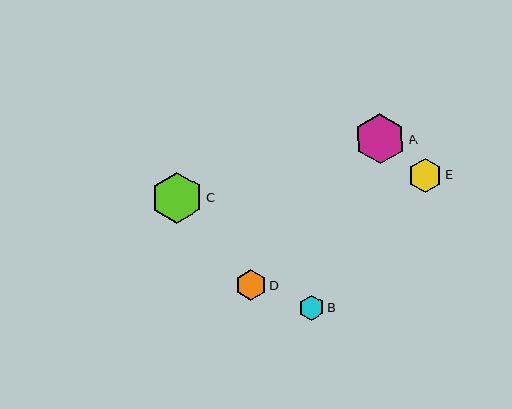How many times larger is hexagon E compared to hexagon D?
Hexagon E is approximately 1.1 times the size of hexagon D.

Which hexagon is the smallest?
Hexagon B is the smallest with a size of approximately 25 pixels.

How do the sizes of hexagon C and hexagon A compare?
Hexagon C and hexagon A are approximately the same size.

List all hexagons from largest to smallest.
From largest to smallest: C, A, E, D, B.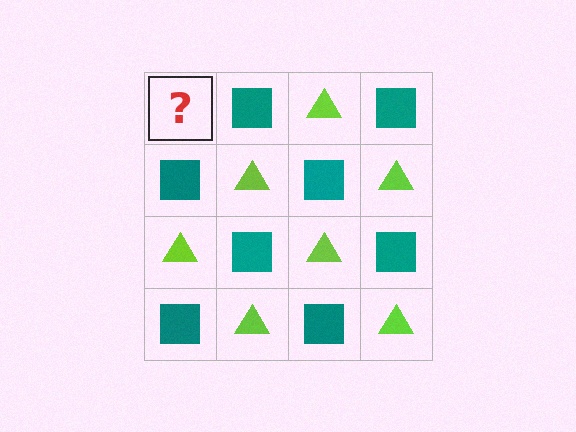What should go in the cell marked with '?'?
The missing cell should contain a lime triangle.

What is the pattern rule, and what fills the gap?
The rule is that it alternates lime triangle and teal square in a checkerboard pattern. The gap should be filled with a lime triangle.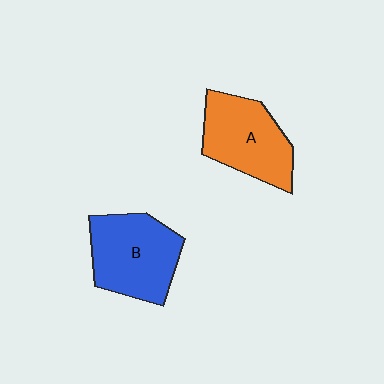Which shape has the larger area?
Shape B (blue).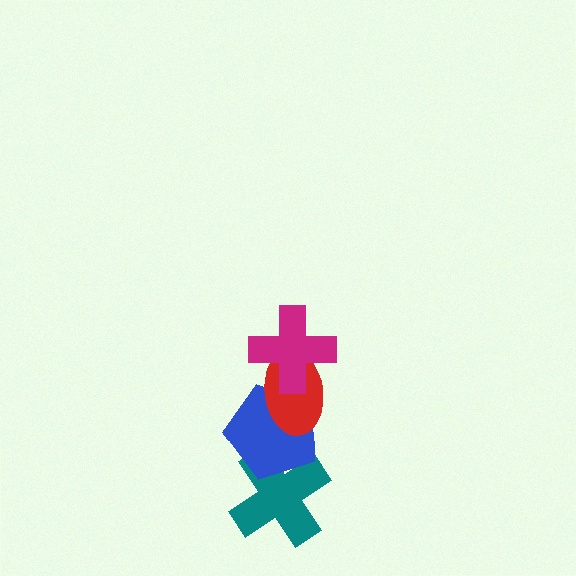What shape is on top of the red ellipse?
The magenta cross is on top of the red ellipse.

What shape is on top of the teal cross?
The blue pentagon is on top of the teal cross.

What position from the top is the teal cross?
The teal cross is 4th from the top.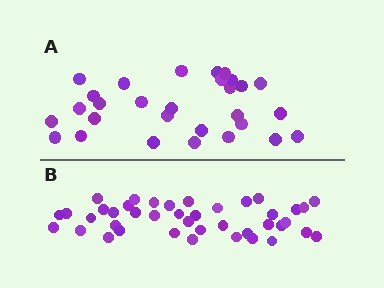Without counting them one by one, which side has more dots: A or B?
Region B (the bottom region) has more dots.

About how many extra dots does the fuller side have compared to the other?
Region B has roughly 12 or so more dots than region A.